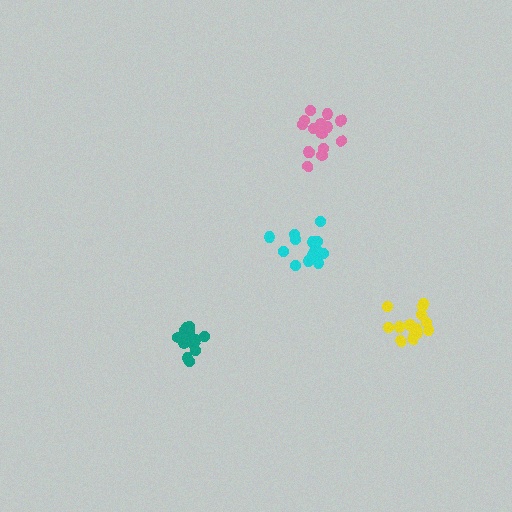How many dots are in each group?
Group 1: 16 dots, Group 2: 14 dots, Group 3: 14 dots, Group 4: 15 dots (59 total).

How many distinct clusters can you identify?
There are 4 distinct clusters.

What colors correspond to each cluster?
The clusters are colored: cyan, yellow, teal, pink.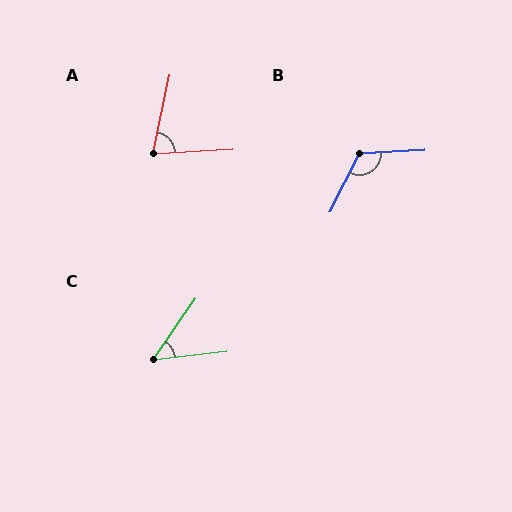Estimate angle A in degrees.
Approximately 75 degrees.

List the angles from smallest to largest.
C (49°), A (75°), B (120°).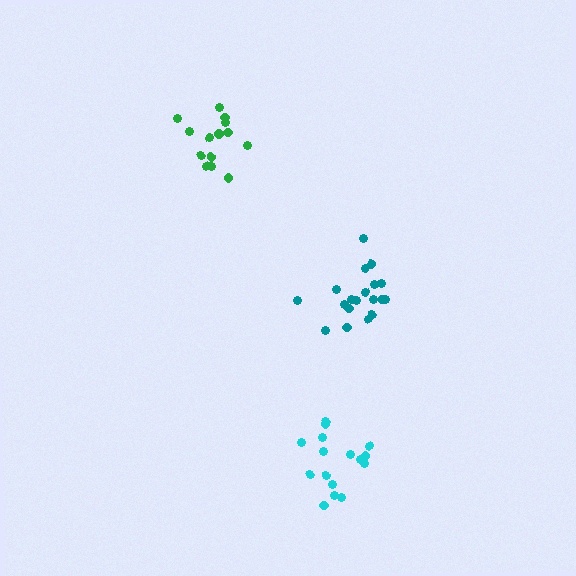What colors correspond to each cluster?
The clusters are colored: green, teal, cyan.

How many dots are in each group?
Group 1: 14 dots, Group 2: 19 dots, Group 3: 16 dots (49 total).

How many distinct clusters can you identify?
There are 3 distinct clusters.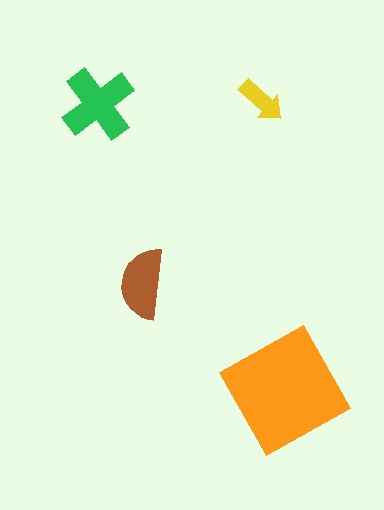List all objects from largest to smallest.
The orange square, the green cross, the brown semicircle, the yellow arrow.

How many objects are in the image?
There are 4 objects in the image.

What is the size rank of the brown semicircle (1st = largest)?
3rd.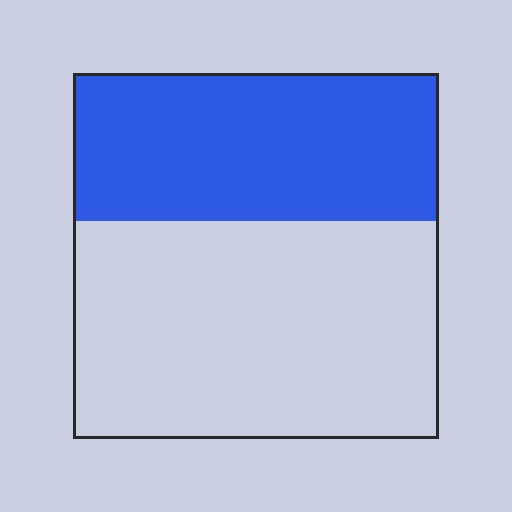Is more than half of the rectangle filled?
No.